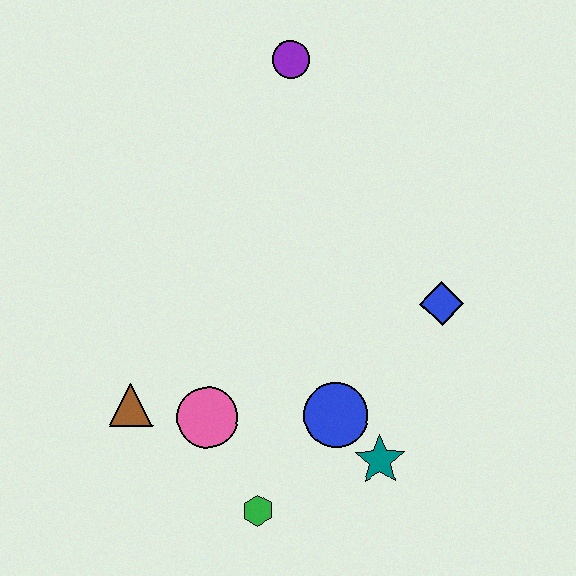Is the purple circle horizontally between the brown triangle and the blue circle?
Yes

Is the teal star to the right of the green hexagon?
Yes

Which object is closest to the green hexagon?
The pink circle is closest to the green hexagon.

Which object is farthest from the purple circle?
The green hexagon is farthest from the purple circle.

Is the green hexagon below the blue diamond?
Yes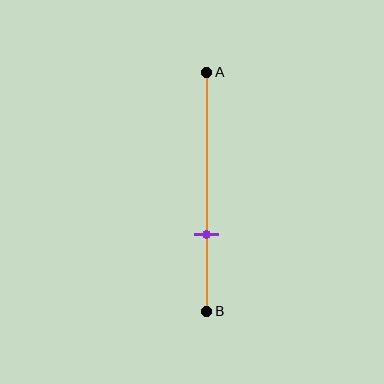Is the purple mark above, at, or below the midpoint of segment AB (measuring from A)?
The purple mark is below the midpoint of segment AB.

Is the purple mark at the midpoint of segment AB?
No, the mark is at about 70% from A, not at the 50% midpoint.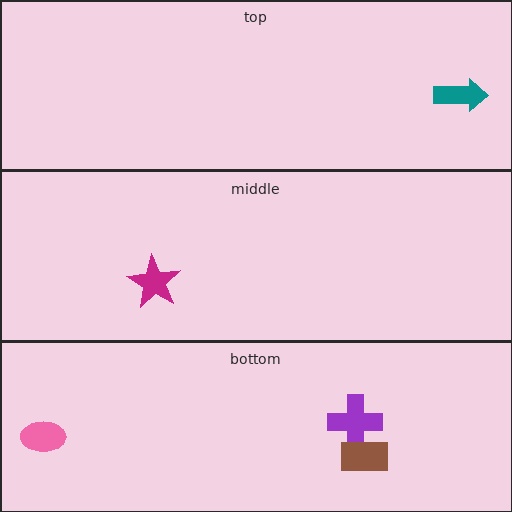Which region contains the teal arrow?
The top region.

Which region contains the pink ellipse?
The bottom region.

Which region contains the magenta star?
The middle region.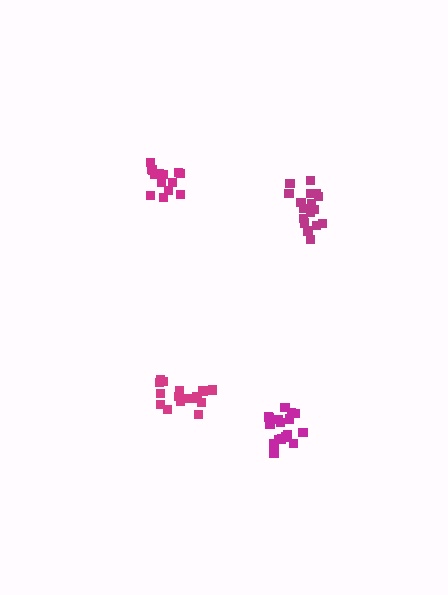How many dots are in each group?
Group 1: 17 dots, Group 2: 14 dots, Group 3: 17 dots, Group 4: 18 dots (66 total).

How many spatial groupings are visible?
There are 4 spatial groupings.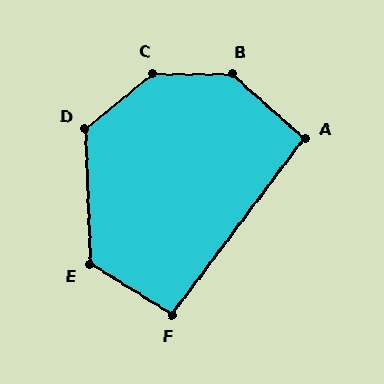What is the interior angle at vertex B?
Approximately 138 degrees (obtuse).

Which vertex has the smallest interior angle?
A, at approximately 95 degrees.